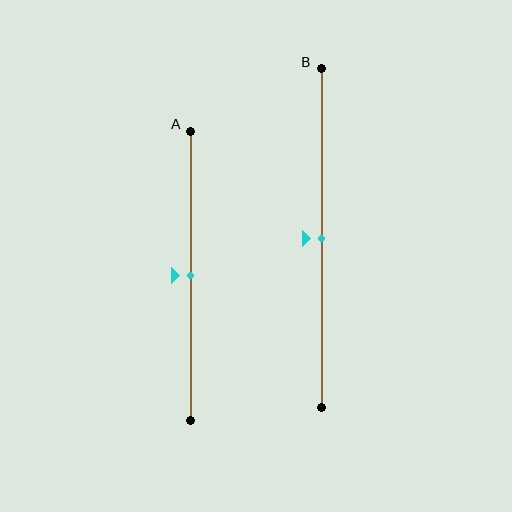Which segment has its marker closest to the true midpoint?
Segment A has its marker closest to the true midpoint.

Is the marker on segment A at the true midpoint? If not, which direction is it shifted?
Yes, the marker on segment A is at the true midpoint.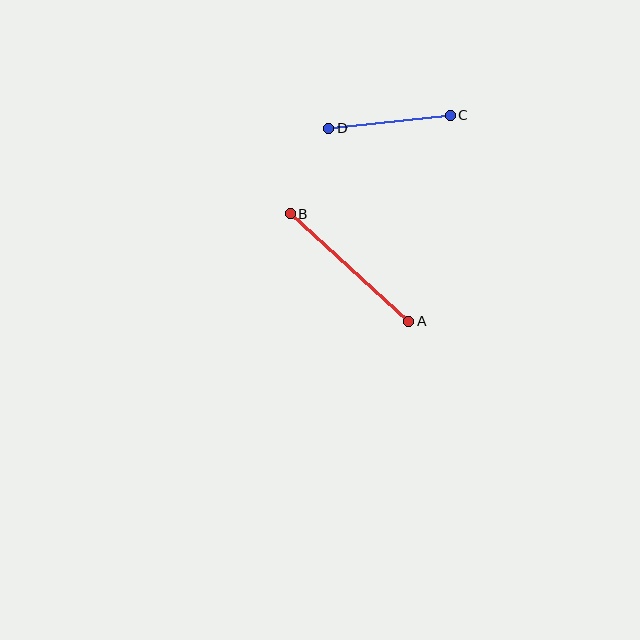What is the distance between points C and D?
The distance is approximately 122 pixels.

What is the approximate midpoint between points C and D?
The midpoint is at approximately (389, 122) pixels.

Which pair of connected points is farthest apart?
Points A and B are farthest apart.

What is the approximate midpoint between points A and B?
The midpoint is at approximately (349, 267) pixels.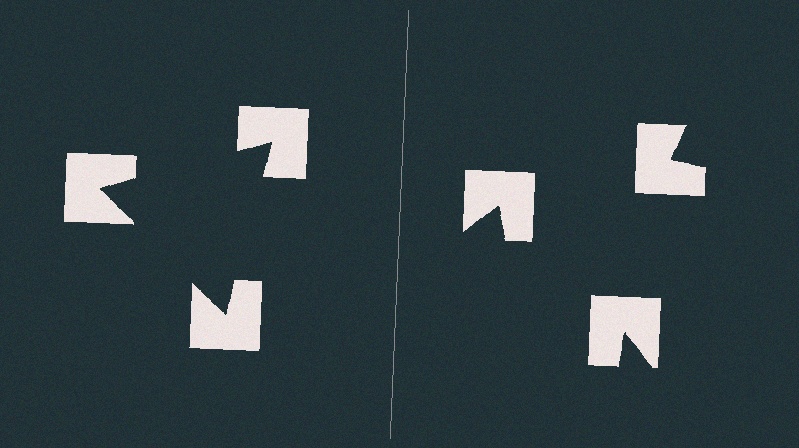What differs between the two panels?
The notched squares are positioned identically on both sides; only the wedge orientations differ. On the left they align to a triangle; on the right they are misaligned.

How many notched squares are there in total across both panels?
6 — 3 on each side.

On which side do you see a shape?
An illusory triangle appears on the left side. On the right side the wedge cuts are rotated, so no coherent shape forms.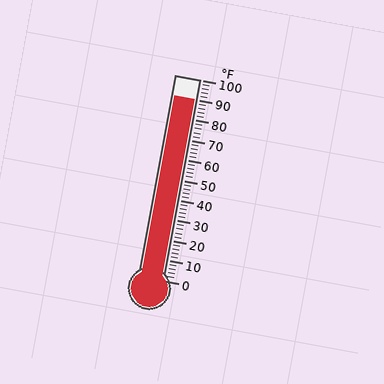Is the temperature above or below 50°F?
The temperature is above 50°F.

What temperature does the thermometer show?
The thermometer shows approximately 90°F.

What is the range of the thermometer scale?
The thermometer scale ranges from 0°F to 100°F.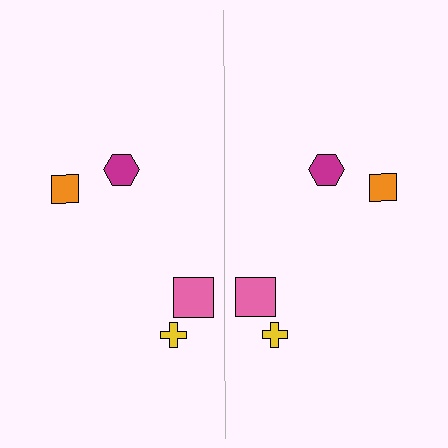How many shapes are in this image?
There are 8 shapes in this image.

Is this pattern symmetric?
Yes, this pattern has bilateral (reflection) symmetry.